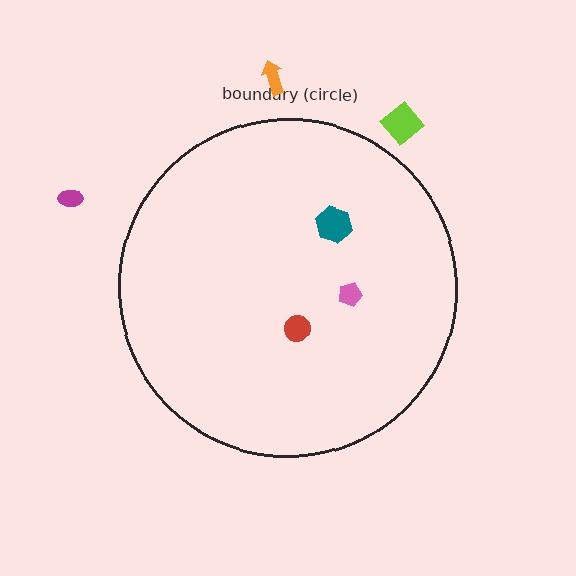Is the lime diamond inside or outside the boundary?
Outside.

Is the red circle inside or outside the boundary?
Inside.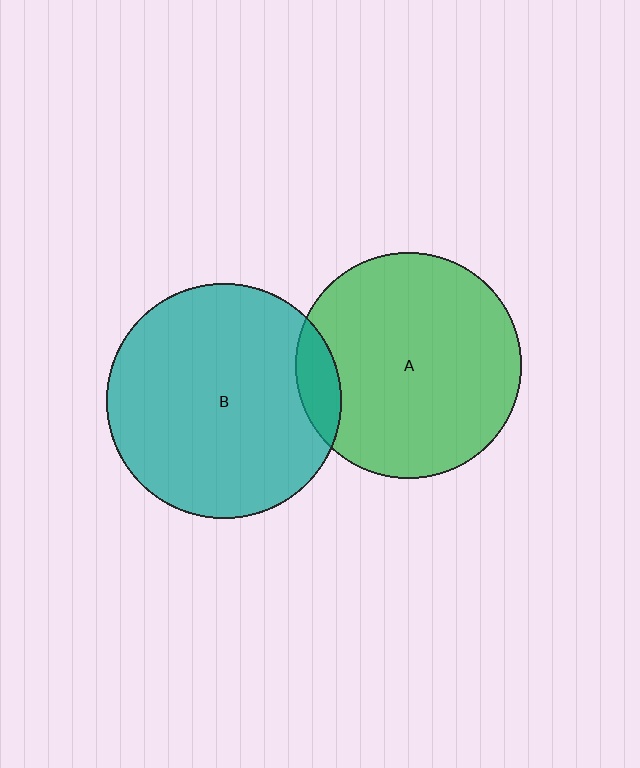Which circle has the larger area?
Circle B (teal).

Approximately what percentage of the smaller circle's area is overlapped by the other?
Approximately 10%.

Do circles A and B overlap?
Yes.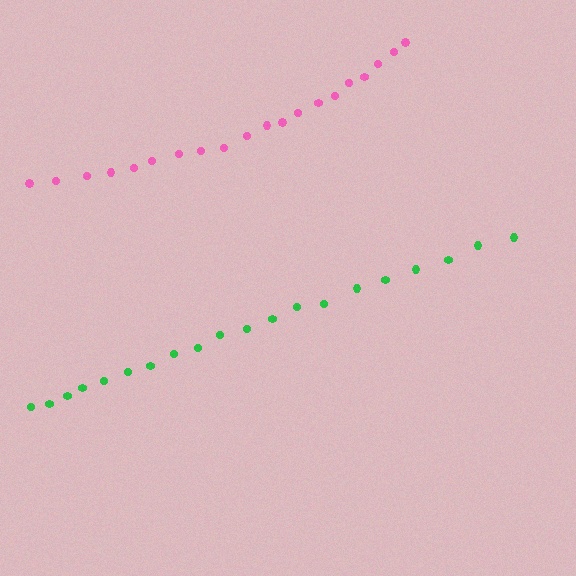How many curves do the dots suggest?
There are 2 distinct paths.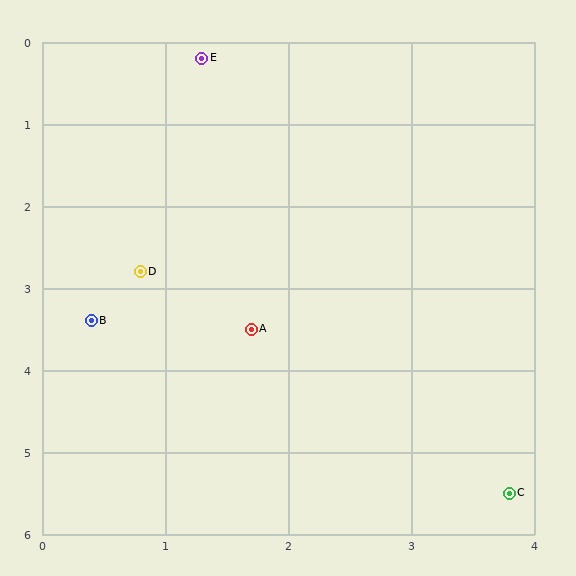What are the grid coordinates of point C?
Point C is at approximately (3.8, 5.5).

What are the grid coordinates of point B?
Point B is at approximately (0.4, 3.4).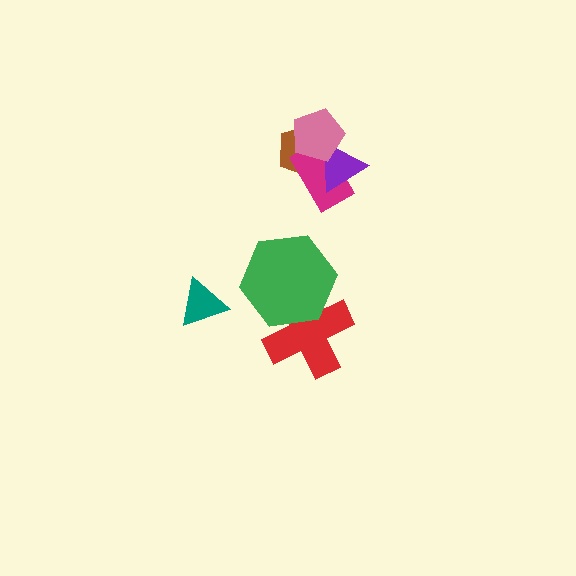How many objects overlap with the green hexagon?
1 object overlaps with the green hexagon.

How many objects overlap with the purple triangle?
3 objects overlap with the purple triangle.